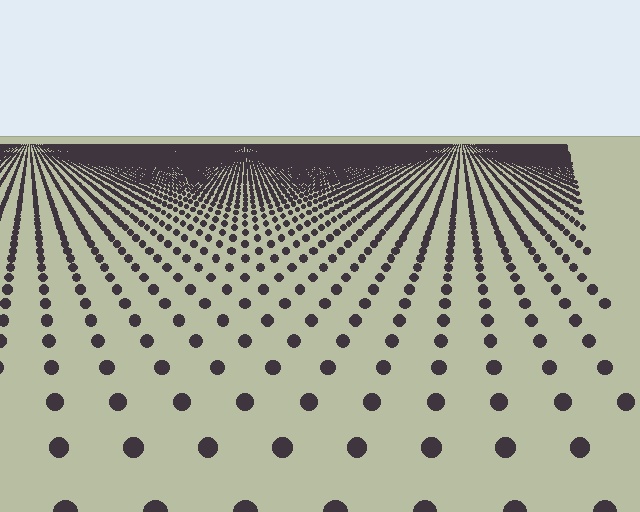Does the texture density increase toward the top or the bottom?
Density increases toward the top.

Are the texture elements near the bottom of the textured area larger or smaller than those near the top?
Larger. Near the bottom, elements are closer to the viewer and appear at a bigger on-screen size.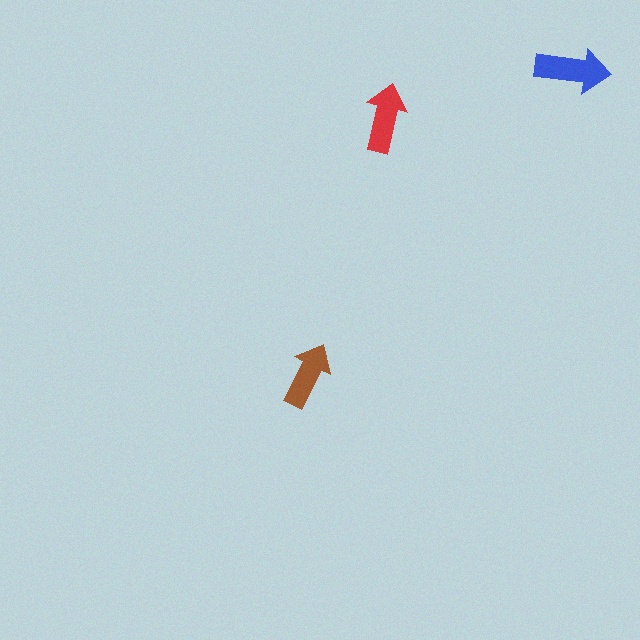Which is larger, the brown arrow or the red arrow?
The red one.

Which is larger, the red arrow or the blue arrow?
The blue one.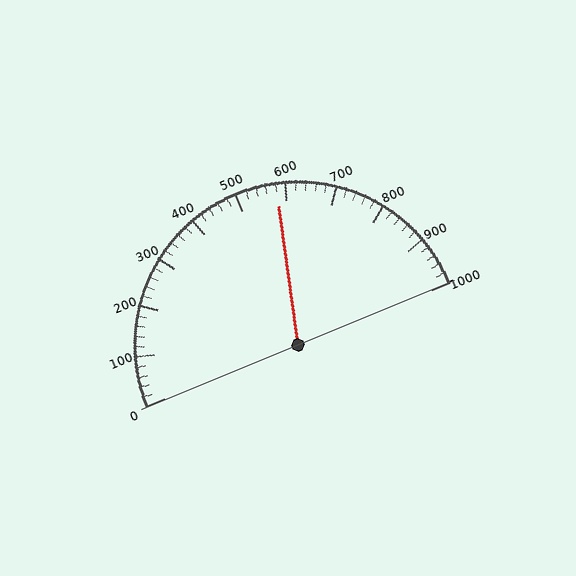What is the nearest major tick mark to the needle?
The nearest major tick mark is 600.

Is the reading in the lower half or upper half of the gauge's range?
The reading is in the upper half of the range (0 to 1000).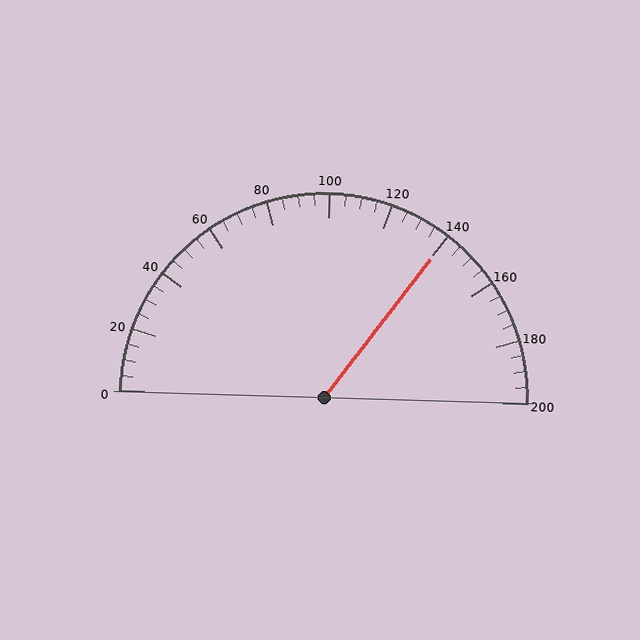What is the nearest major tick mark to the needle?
The nearest major tick mark is 140.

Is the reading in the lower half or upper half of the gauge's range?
The reading is in the upper half of the range (0 to 200).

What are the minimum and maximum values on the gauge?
The gauge ranges from 0 to 200.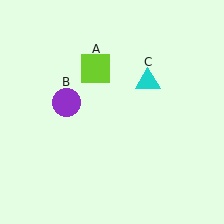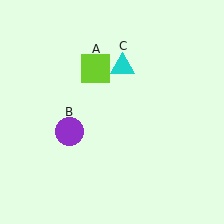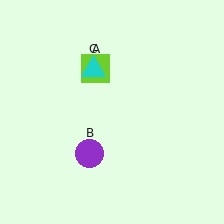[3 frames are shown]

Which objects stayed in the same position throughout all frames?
Lime square (object A) remained stationary.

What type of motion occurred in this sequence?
The purple circle (object B), cyan triangle (object C) rotated counterclockwise around the center of the scene.